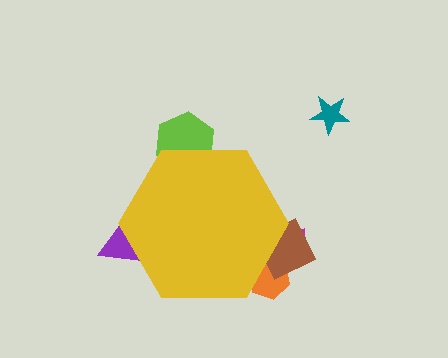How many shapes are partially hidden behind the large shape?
5 shapes are partially hidden.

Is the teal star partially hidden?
No, the teal star is fully visible.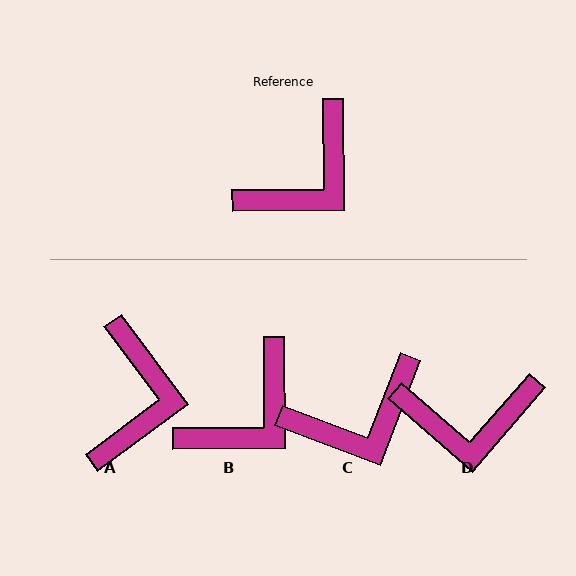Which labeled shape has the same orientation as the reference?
B.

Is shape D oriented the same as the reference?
No, it is off by about 41 degrees.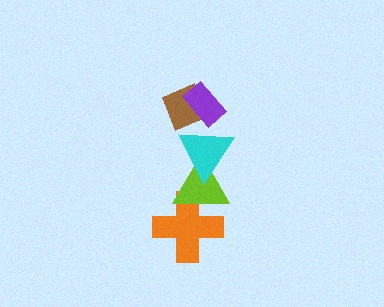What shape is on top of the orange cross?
The lime triangle is on top of the orange cross.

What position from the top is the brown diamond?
The brown diamond is 2nd from the top.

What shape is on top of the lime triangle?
The cyan triangle is on top of the lime triangle.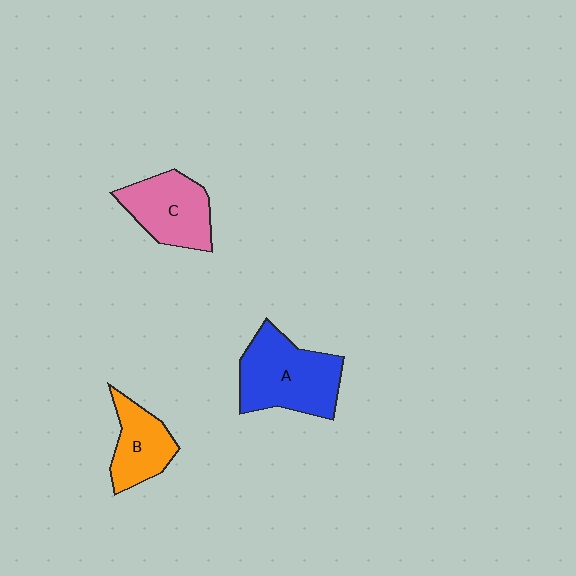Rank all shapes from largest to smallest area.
From largest to smallest: A (blue), C (pink), B (orange).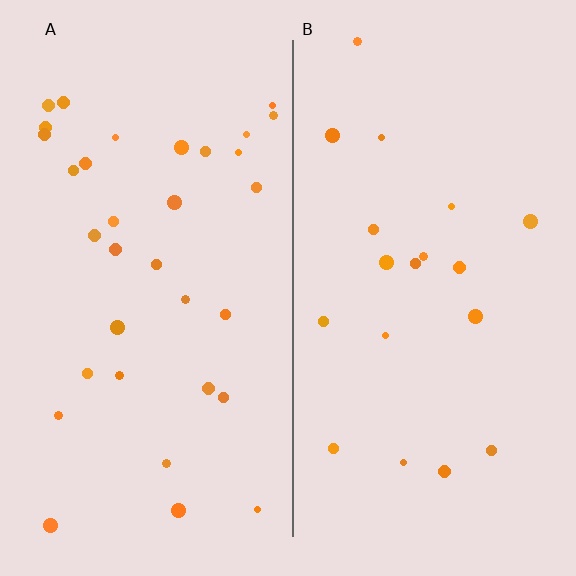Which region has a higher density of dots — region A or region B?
A (the left).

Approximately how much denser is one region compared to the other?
Approximately 1.8× — region A over region B.